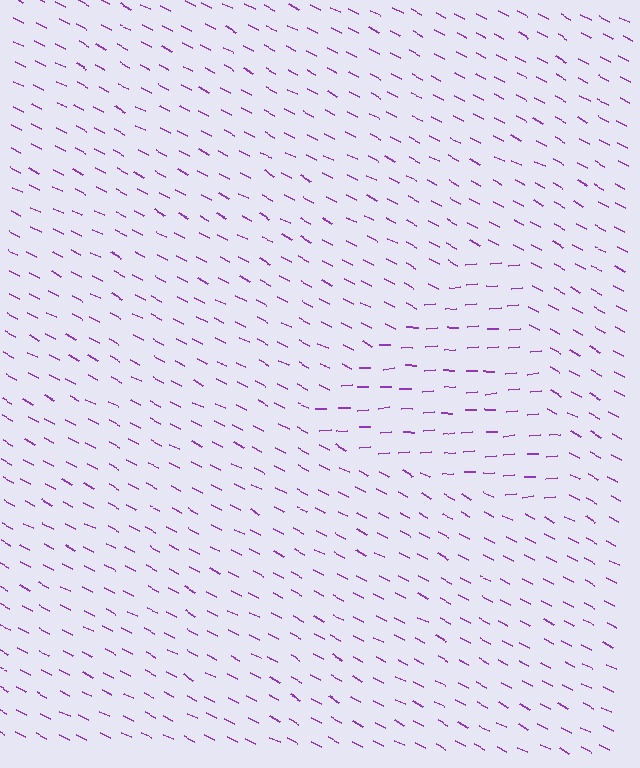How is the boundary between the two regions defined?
The boundary is defined purely by a change in line orientation (approximately 31 degrees difference). All lines are the same color and thickness.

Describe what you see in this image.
The image is filled with small purple line segments. A triangle region in the image has lines oriented differently from the surrounding lines, creating a visible texture boundary.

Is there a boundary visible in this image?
Yes, there is a texture boundary formed by a change in line orientation.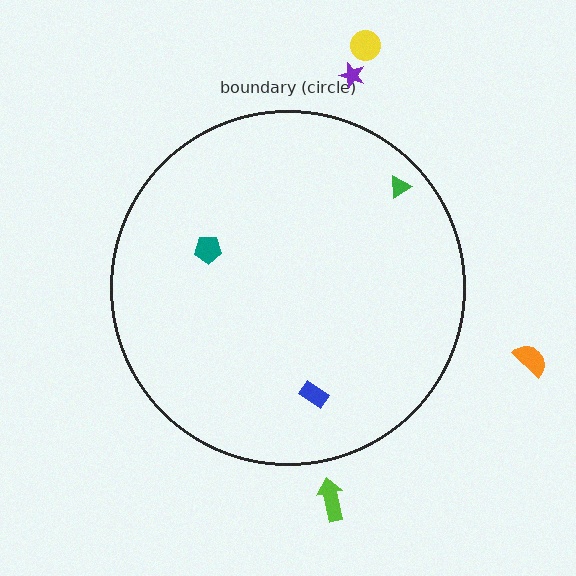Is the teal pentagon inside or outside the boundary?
Inside.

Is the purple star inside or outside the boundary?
Outside.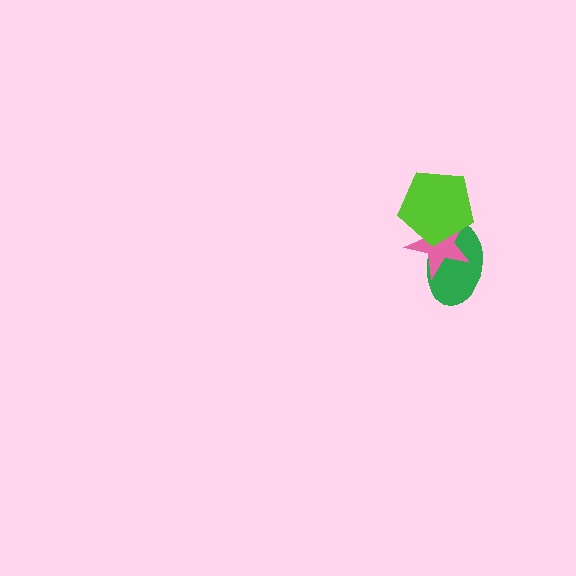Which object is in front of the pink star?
The lime pentagon is in front of the pink star.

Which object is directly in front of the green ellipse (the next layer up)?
The pink star is directly in front of the green ellipse.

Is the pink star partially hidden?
Yes, it is partially covered by another shape.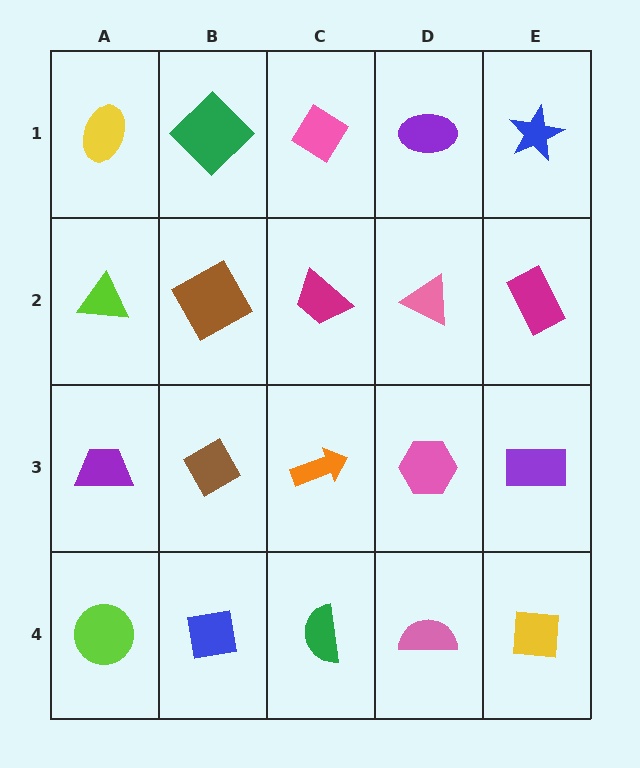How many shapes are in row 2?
5 shapes.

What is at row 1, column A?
A yellow ellipse.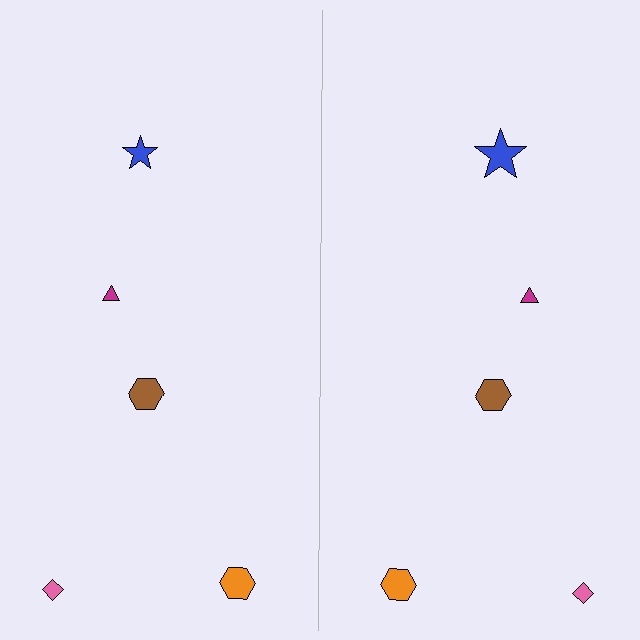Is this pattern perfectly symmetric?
No, the pattern is not perfectly symmetric. The blue star on the right side has a different size than its mirror counterpart.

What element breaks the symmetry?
The blue star on the right side has a different size than its mirror counterpart.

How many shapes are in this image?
There are 10 shapes in this image.